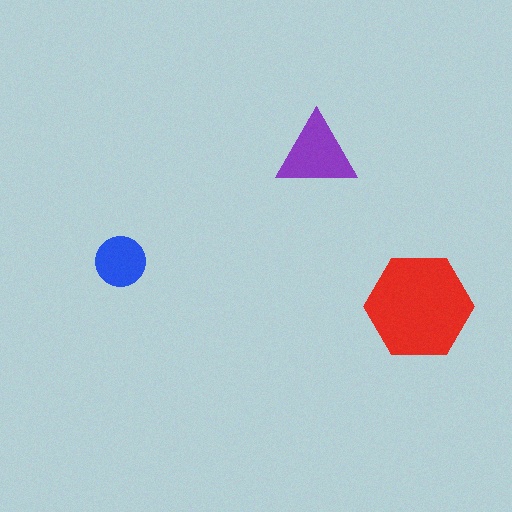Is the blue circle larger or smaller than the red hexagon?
Smaller.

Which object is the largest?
The red hexagon.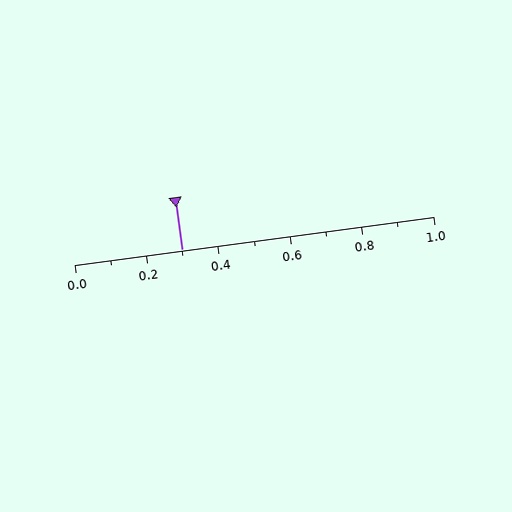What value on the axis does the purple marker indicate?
The marker indicates approximately 0.3.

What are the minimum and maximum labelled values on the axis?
The axis runs from 0.0 to 1.0.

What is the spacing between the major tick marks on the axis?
The major ticks are spaced 0.2 apart.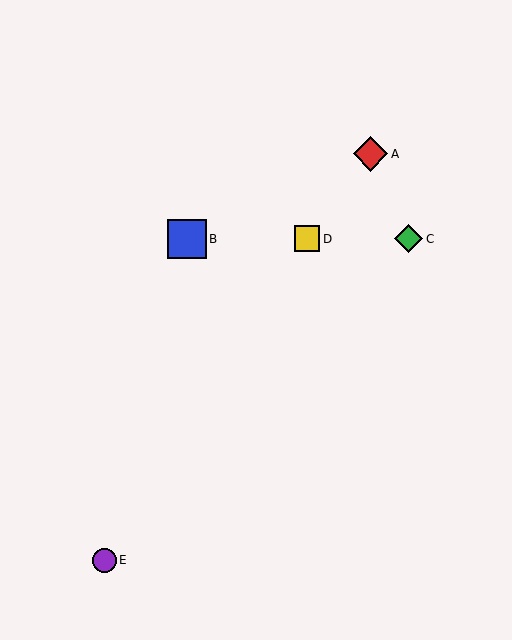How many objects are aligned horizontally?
3 objects (B, C, D) are aligned horizontally.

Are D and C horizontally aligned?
Yes, both are at y≈239.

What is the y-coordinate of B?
Object B is at y≈239.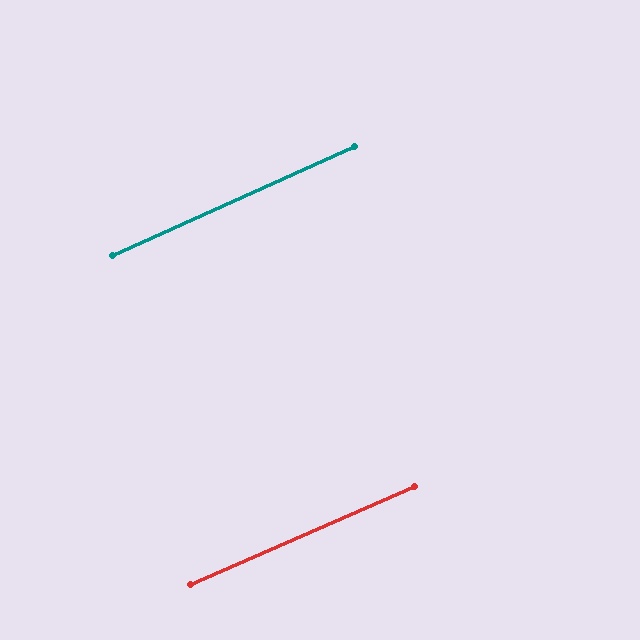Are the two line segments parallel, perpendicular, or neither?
Parallel — their directions differ by only 0.7°.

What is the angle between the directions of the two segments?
Approximately 1 degree.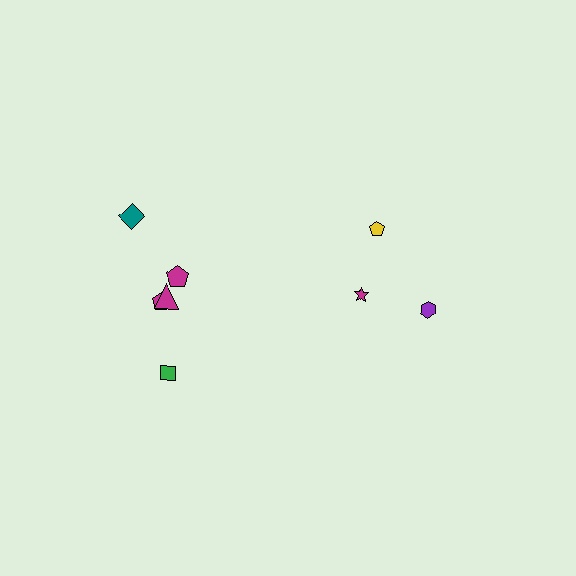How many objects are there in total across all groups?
There are 8 objects.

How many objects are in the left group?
There are 5 objects.